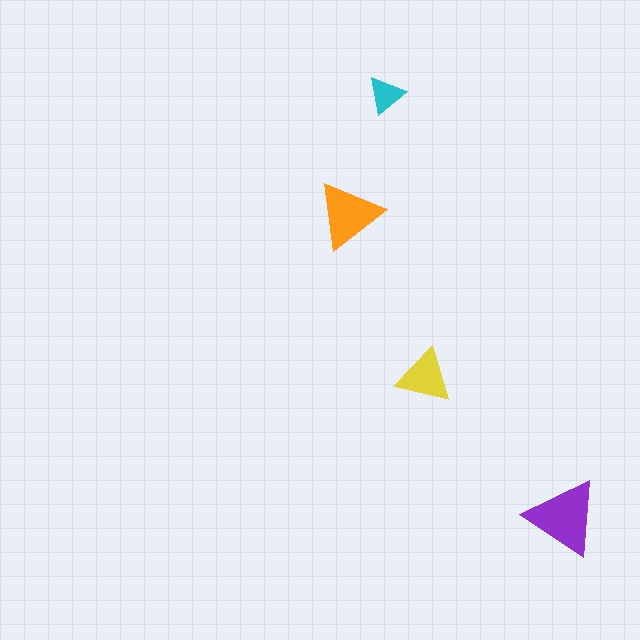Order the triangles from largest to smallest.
the purple one, the orange one, the yellow one, the cyan one.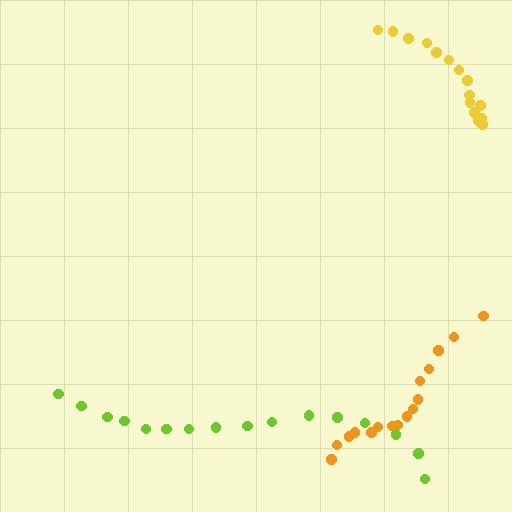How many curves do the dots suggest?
There are 3 distinct paths.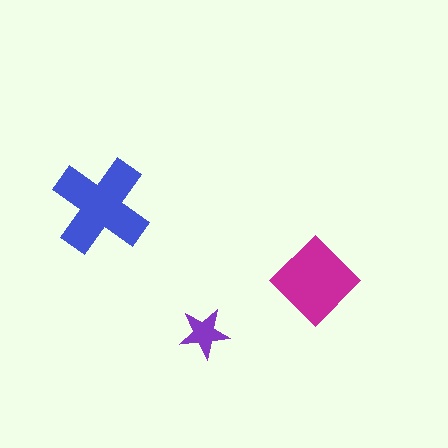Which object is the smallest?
The purple star.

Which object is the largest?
The blue cross.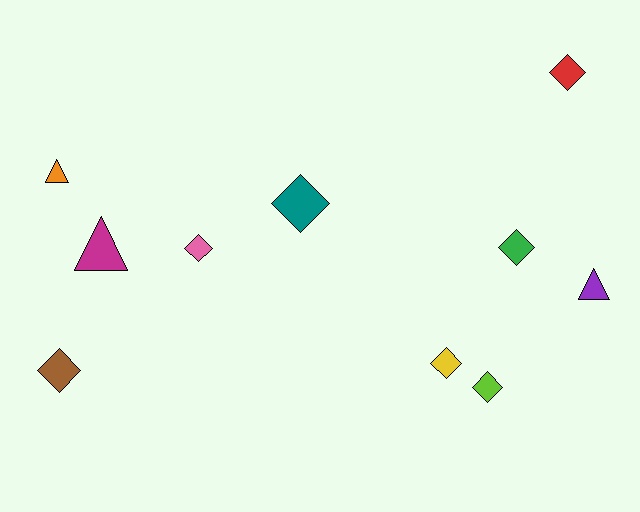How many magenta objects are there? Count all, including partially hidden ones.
There is 1 magenta object.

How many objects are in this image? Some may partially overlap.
There are 10 objects.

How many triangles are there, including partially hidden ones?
There are 3 triangles.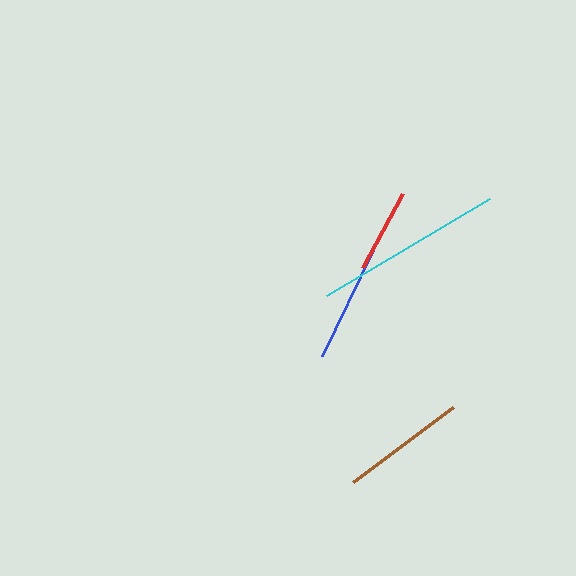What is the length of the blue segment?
The blue segment is approximately 118 pixels long.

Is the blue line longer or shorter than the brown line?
The brown line is longer than the blue line.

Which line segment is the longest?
The cyan line is the longest at approximately 190 pixels.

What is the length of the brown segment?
The brown segment is approximately 125 pixels long.